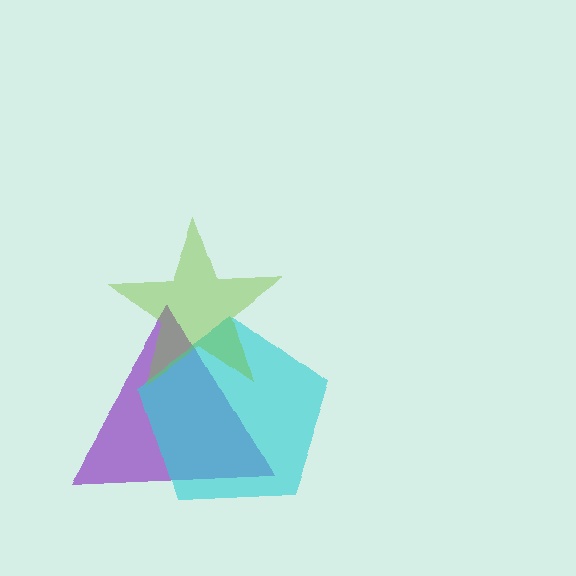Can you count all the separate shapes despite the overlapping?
Yes, there are 3 separate shapes.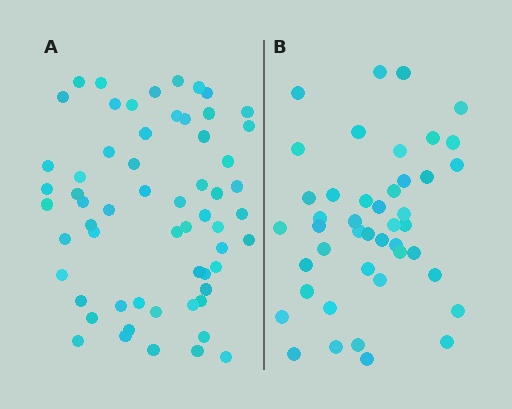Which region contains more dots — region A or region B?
Region A (the left region) has more dots.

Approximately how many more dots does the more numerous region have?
Region A has approximately 15 more dots than region B.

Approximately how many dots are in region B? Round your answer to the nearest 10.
About 40 dots. (The exact count is 44, which rounds to 40.)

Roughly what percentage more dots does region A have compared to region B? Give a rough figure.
About 35% more.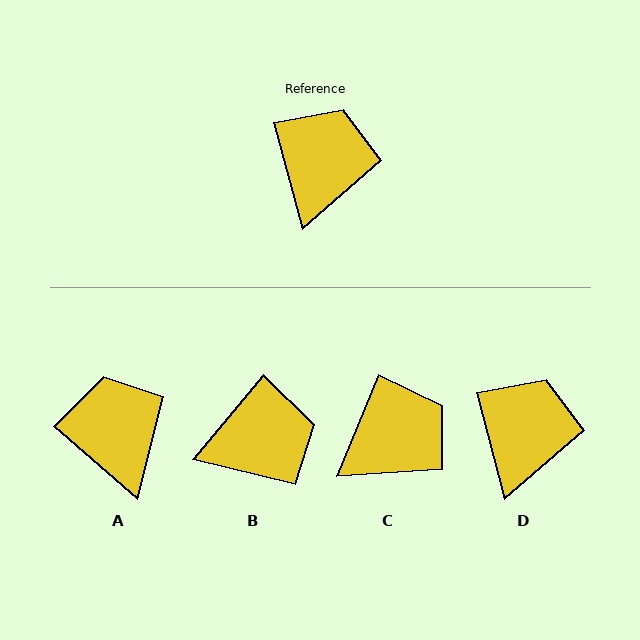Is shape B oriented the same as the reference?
No, it is off by about 55 degrees.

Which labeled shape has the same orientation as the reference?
D.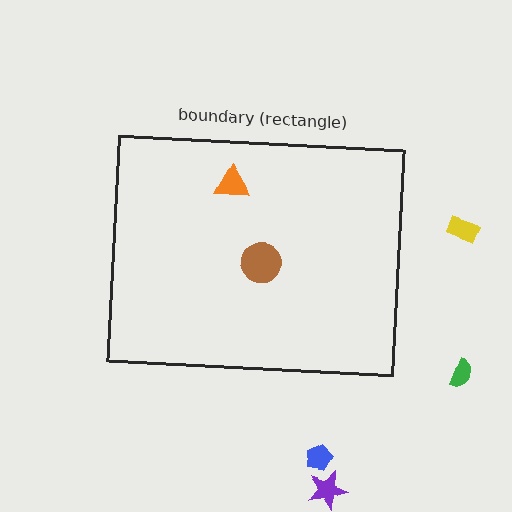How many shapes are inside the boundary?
2 inside, 4 outside.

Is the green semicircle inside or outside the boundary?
Outside.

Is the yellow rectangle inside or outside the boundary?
Outside.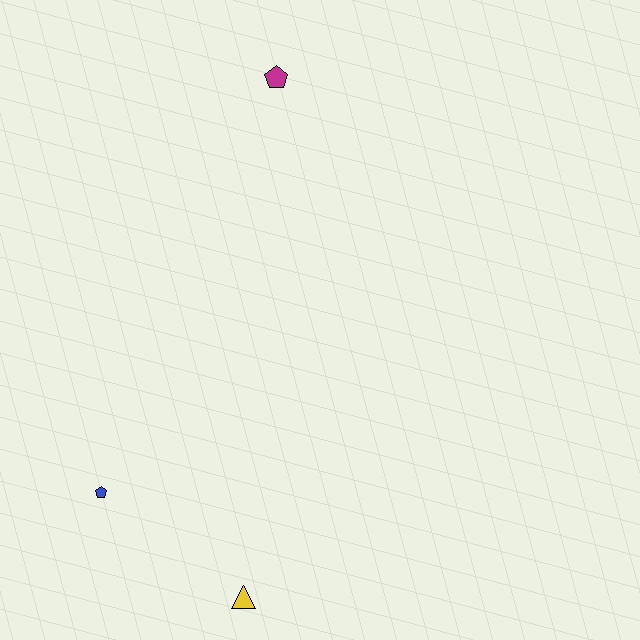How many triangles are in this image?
There is 1 triangle.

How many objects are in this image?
There are 3 objects.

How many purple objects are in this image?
There are no purple objects.